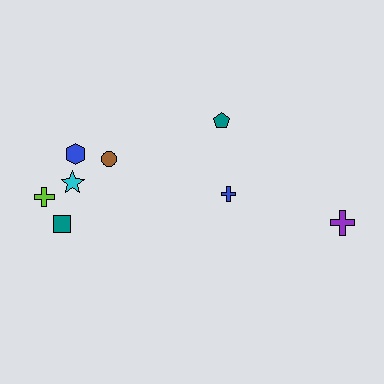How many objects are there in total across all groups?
There are 8 objects.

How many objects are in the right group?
There are 3 objects.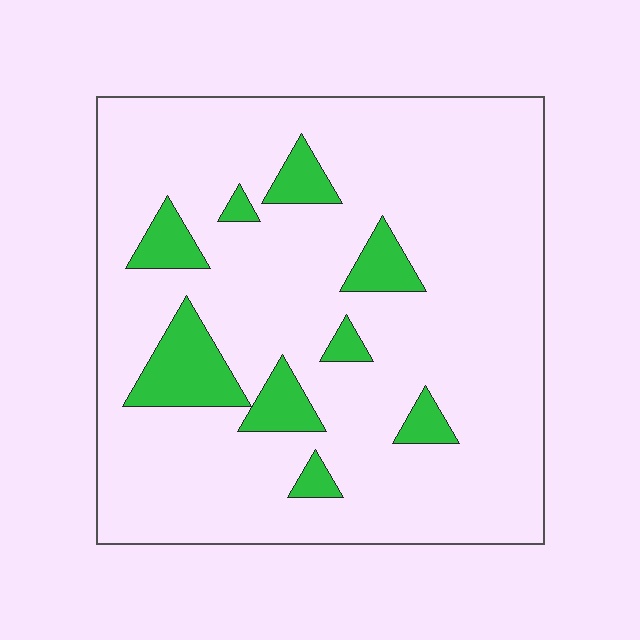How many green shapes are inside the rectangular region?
9.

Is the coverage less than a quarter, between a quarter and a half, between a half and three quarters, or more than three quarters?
Less than a quarter.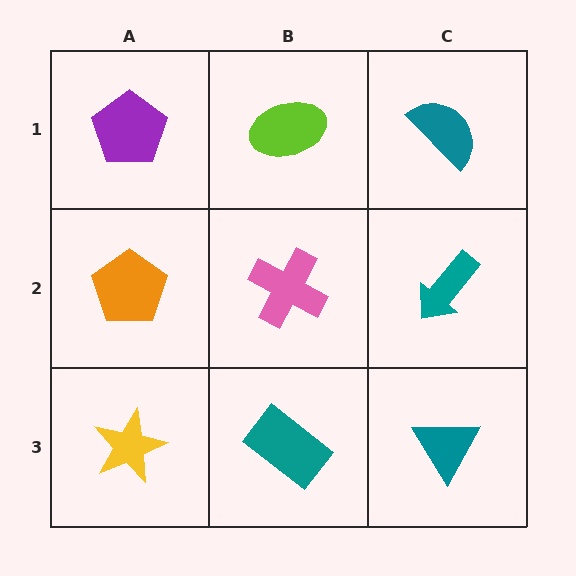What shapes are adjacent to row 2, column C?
A teal semicircle (row 1, column C), a teal triangle (row 3, column C), a pink cross (row 2, column B).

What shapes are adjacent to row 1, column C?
A teal arrow (row 2, column C), a lime ellipse (row 1, column B).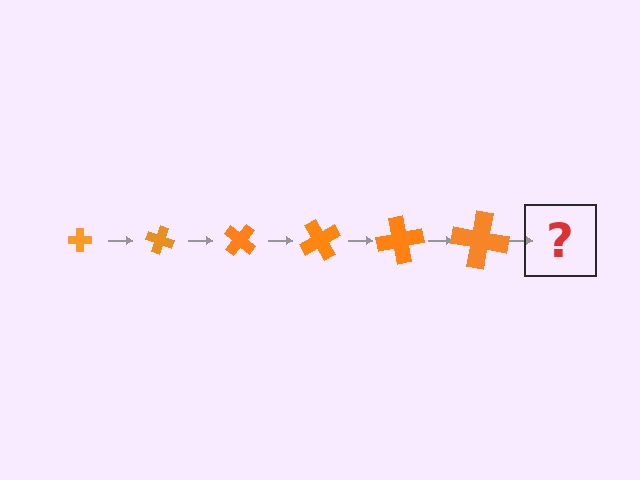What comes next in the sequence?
The next element should be a cross, larger than the previous one and rotated 120 degrees from the start.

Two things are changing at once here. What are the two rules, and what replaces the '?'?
The two rules are that the cross grows larger each step and it rotates 20 degrees each step. The '?' should be a cross, larger than the previous one and rotated 120 degrees from the start.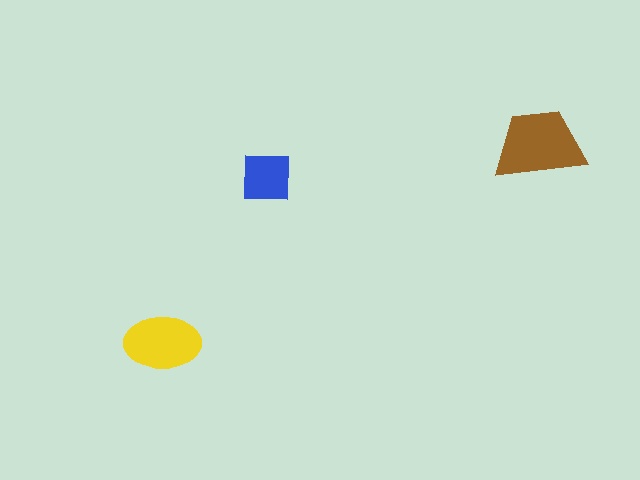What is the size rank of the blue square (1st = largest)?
3rd.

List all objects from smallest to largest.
The blue square, the yellow ellipse, the brown trapezoid.